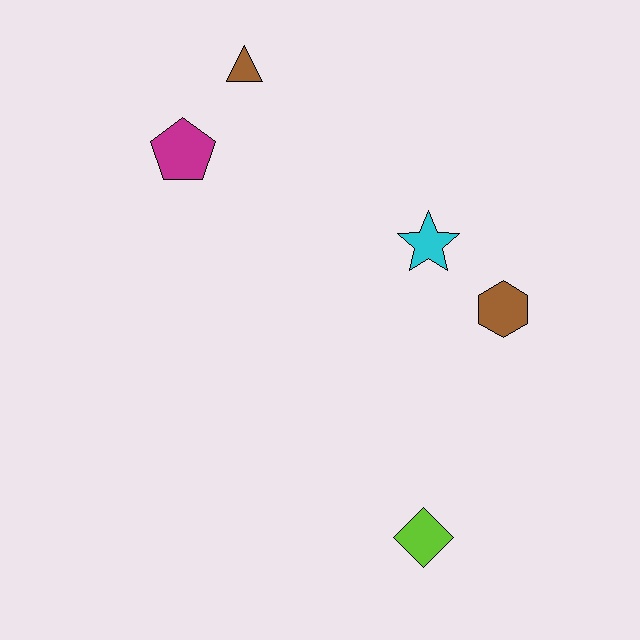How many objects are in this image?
There are 5 objects.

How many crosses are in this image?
There are no crosses.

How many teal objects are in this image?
There are no teal objects.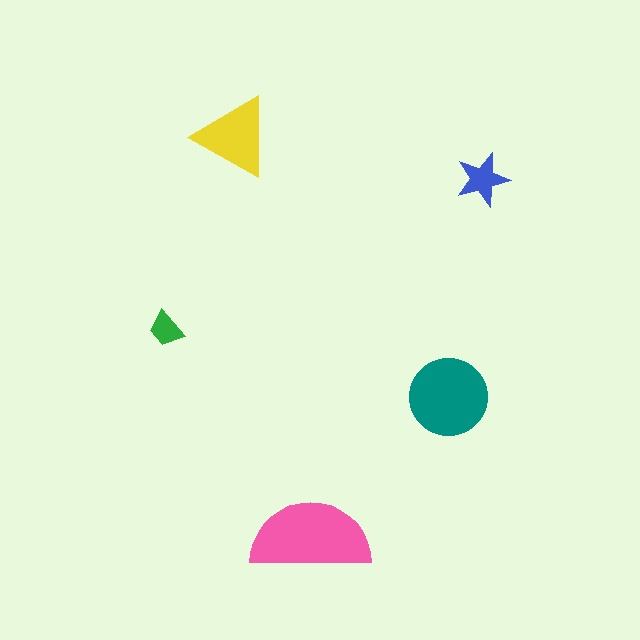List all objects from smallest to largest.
The green trapezoid, the blue star, the yellow triangle, the teal circle, the pink semicircle.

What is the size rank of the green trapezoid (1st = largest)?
5th.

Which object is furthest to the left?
The green trapezoid is leftmost.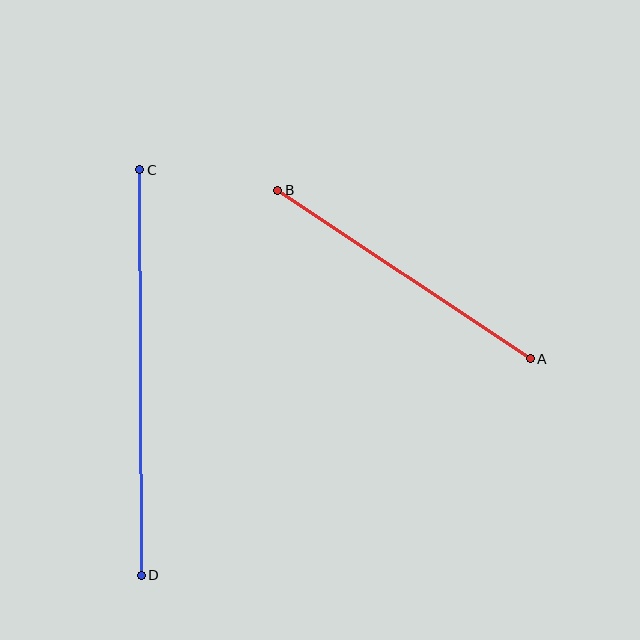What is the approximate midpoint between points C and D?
The midpoint is at approximately (141, 372) pixels.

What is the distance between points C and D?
The distance is approximately 405 pixels.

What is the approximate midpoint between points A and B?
The midpoint is at approximately (404, 275) pixels.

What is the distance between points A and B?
The distance is approximately 303 pixels.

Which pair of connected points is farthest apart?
Points C and D are farthest apart.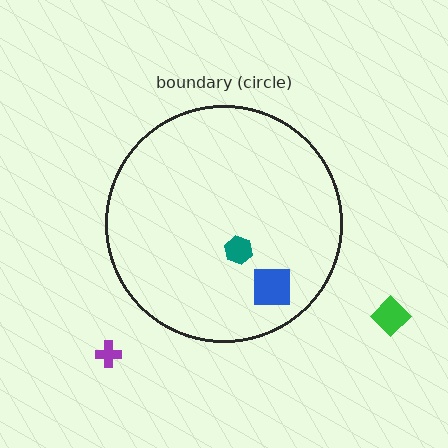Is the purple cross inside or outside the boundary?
Outside.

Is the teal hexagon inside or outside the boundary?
Inside.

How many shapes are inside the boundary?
2 inside, 2 outside.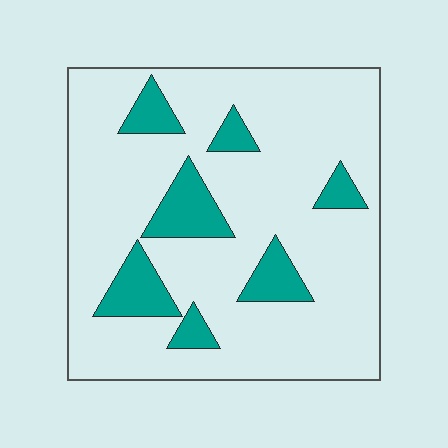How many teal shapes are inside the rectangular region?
7.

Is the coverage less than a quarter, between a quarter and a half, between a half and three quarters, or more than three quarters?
Less than a quarter.